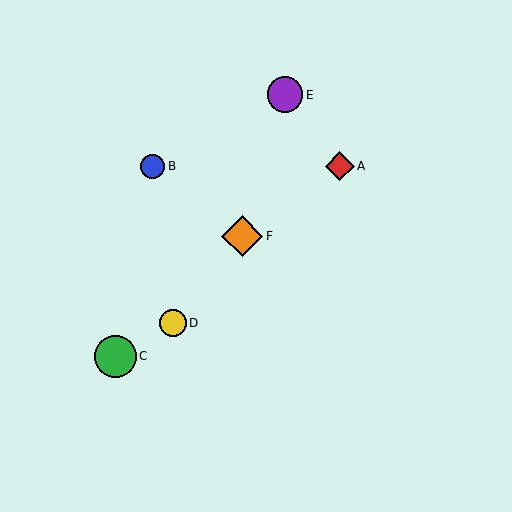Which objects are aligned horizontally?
Objects A, B are aligned horizontally.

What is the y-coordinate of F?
Object F is at y≈236.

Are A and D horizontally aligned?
No, A is at y≈166 and D is at y≈323.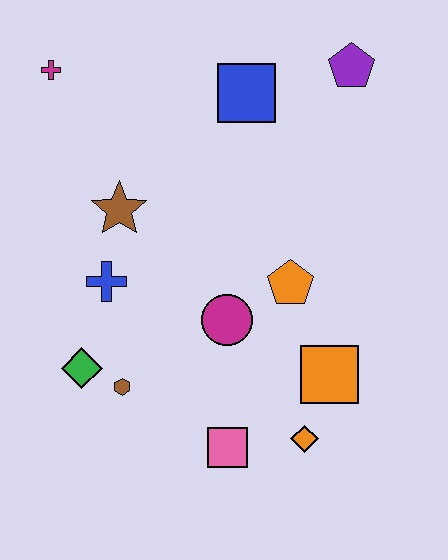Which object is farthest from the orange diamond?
The magenta cross is farthest from the orange diamond.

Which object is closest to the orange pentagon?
The magenta circle is closest to the orange pentagon.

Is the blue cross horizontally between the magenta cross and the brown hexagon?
Yes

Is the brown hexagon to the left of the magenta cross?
No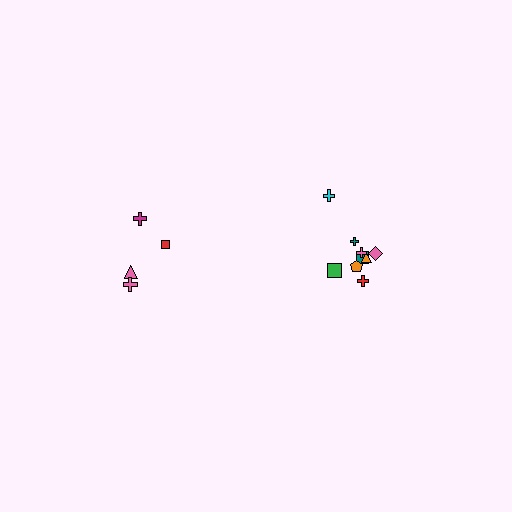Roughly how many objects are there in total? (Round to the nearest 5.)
Roughly 15 objects in total.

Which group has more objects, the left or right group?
The right group.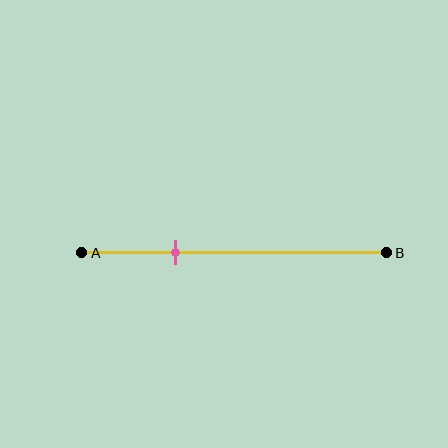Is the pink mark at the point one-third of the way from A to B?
Yes, the mark is approximately at the one-third point.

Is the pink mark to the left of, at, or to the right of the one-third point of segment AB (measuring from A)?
The pink mark is approximately at the one-third point of segment AB.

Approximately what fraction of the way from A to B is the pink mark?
The pink mark is approximately 30% of the way from A to B.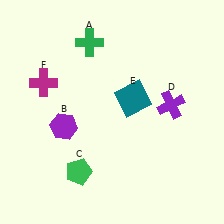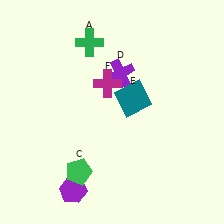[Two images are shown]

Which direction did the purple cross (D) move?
The purple cross (D) moved left.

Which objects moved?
The objects that moved are: the purple hexagon (B), the purple cross (D), the magenta cross (F).